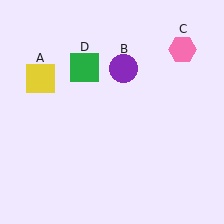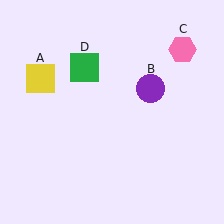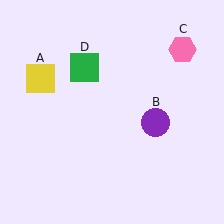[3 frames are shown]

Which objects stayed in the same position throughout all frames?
Yellow square (object A) and pink hexagon (object C) and green square (object D) remained stationary.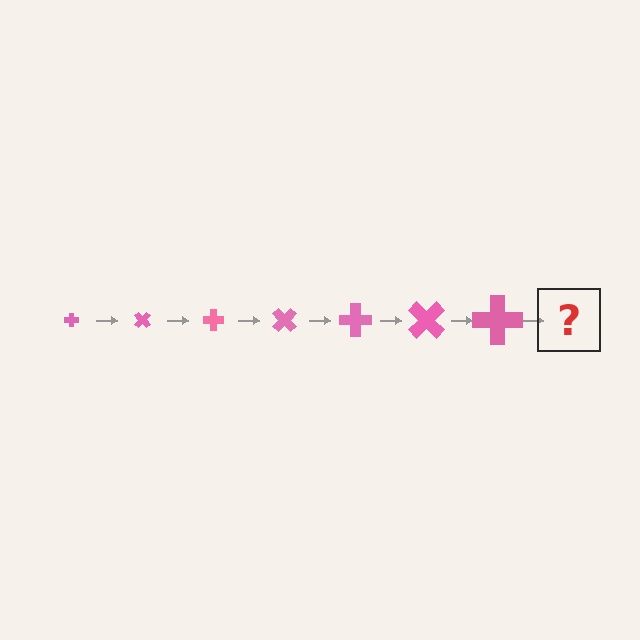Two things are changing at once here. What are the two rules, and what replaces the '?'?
The two rules are that the cross grows larger each step and it rotates 45 degrees each step. The '?' should be a cross, larger than the previous one and rotated 315 degrees from the start.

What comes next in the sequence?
The next element should be a cross, larger than the previous one and rotated 315 degrees from the start.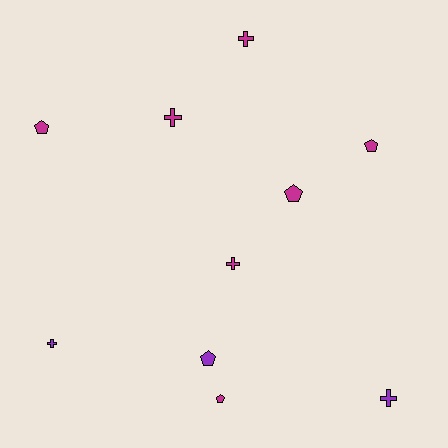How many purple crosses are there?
There are 2 purple crosses.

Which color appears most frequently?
Magenta, with 7 objects.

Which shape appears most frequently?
Cross, with 5 objects.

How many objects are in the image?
There are 10 objects.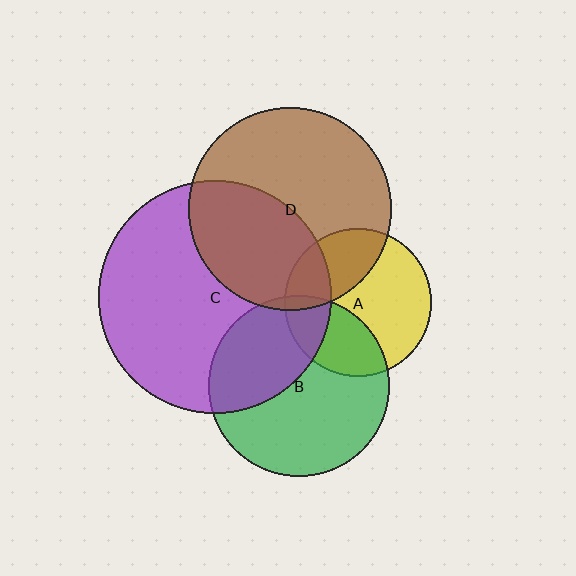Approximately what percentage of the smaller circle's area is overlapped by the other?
Approximately 5%.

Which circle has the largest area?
Circle C (purple).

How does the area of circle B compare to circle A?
Approximately 1.5 times.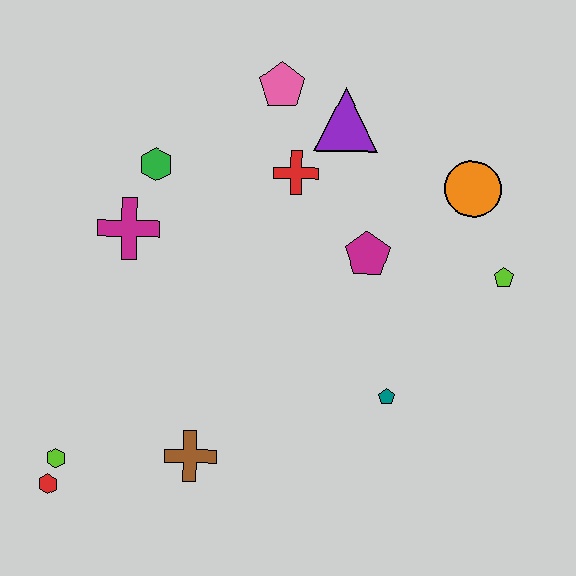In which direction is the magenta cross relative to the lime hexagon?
The magenta cross is above the lime hexagon.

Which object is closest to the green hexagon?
The magenta cross is closest to the green hexagon.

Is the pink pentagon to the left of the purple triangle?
Yes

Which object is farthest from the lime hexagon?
The orange circle is farthest from the lime hexagon.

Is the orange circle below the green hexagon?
Yes